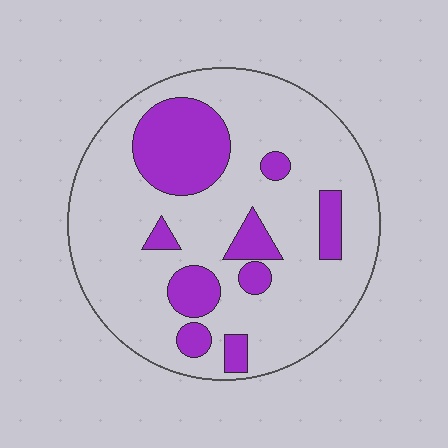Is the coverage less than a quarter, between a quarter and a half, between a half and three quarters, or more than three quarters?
Less than a quarter.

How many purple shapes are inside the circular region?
9.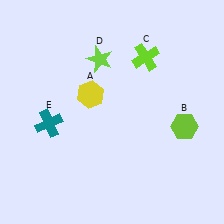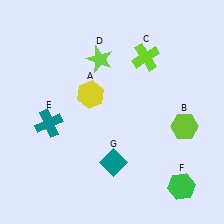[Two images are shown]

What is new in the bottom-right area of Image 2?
A teal diamond (G) was added in the bottom-right area of Image 2.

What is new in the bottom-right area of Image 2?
A green hexagon (F) was added in the bottom-right area of Image 2.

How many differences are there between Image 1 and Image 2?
There are 2 differences between the two images.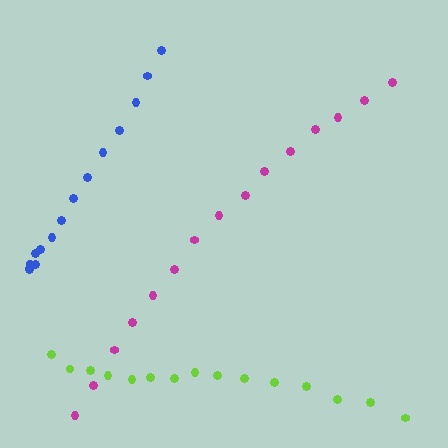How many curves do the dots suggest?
There are 3 distinct paths.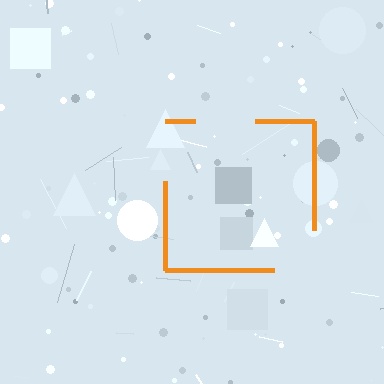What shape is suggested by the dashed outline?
The dashed outline suggests a square.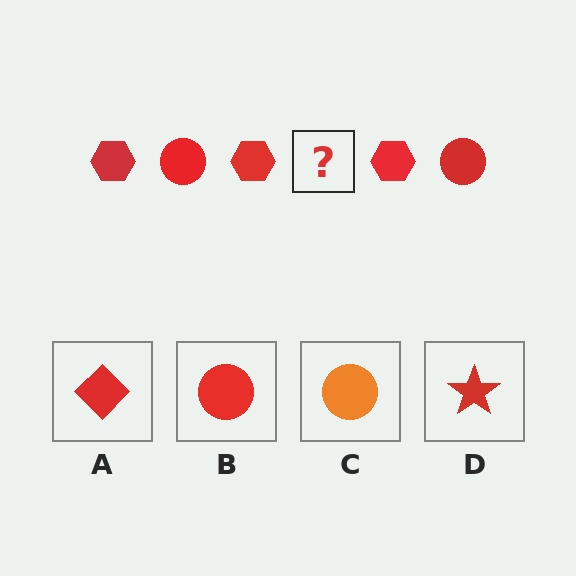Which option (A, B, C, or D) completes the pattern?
B.